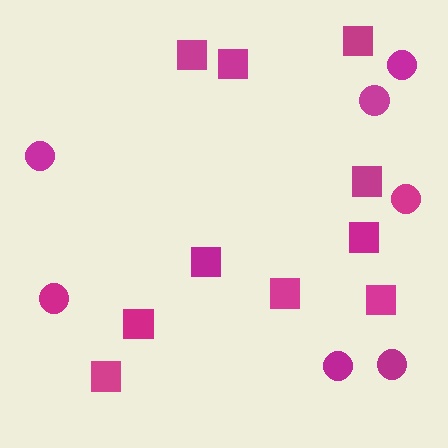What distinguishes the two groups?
There are 2 groups: one group of squares (10) and one group of circles (7).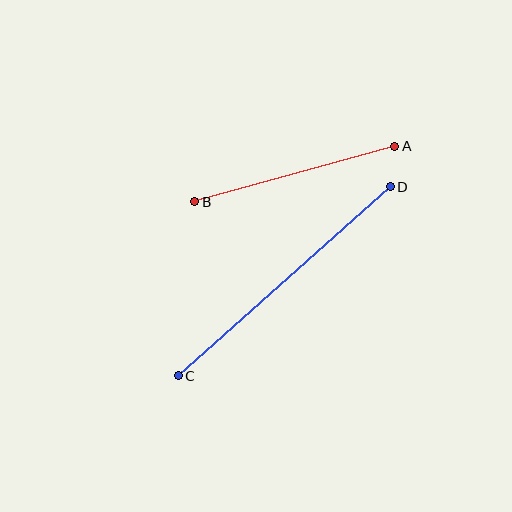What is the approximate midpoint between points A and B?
The midpoint is at approximately (295, 174) pixels.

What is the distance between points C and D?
The distance is approximately 284 pixels.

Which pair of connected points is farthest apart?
Points C and D are farthest apart.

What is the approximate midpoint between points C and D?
The midpoint is at approximately (284, 281) pixels.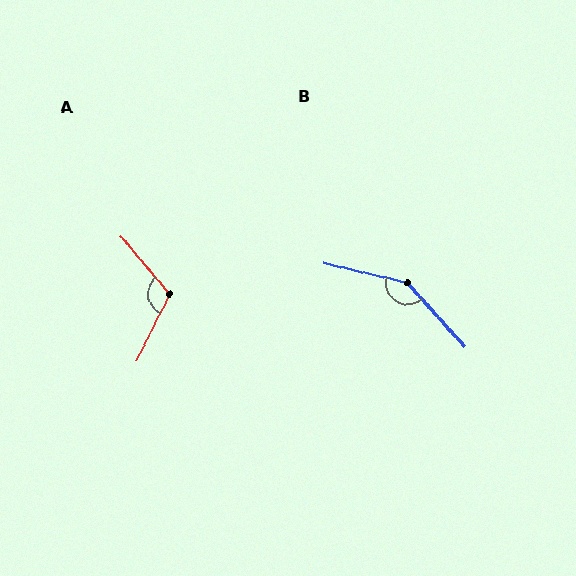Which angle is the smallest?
A, at approximately 113 degrees.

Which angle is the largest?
B, at approximately 145 degrees.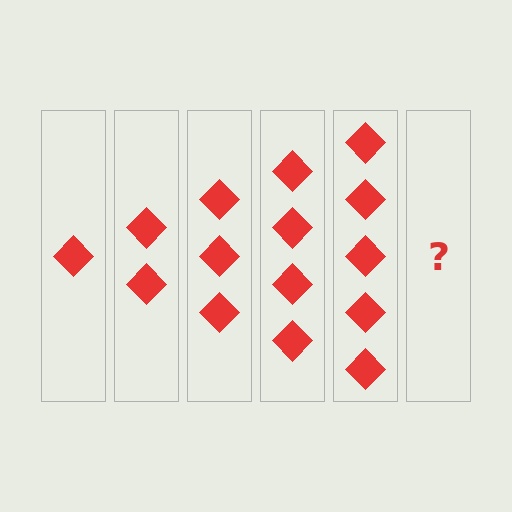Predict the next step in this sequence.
The next step is 6 diamonds.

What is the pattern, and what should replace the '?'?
The pattern is that each step adds one more diamond. The '?' should be 6 diamonds.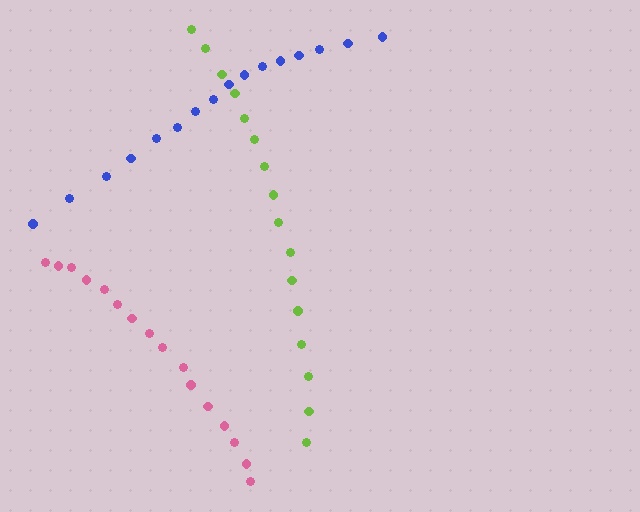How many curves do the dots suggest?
There are 3 distinct paths.